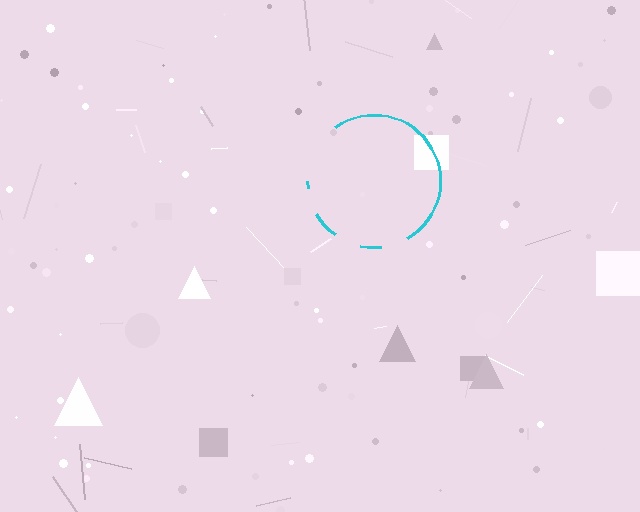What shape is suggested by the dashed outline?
The dashed outline suggests a circle.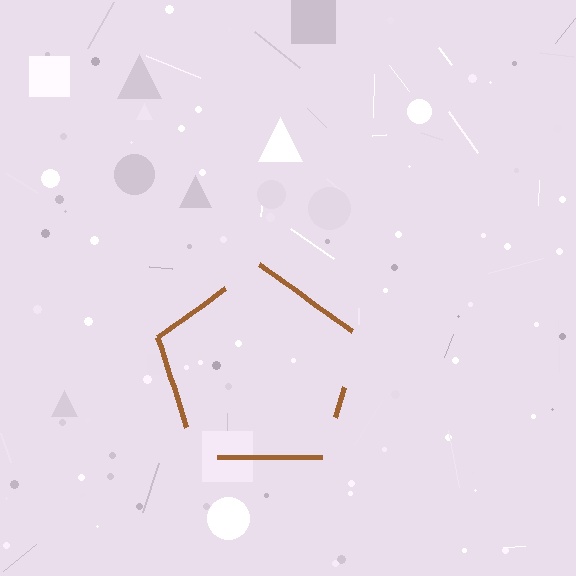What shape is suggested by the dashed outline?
The dashed outline suggests a pentagon.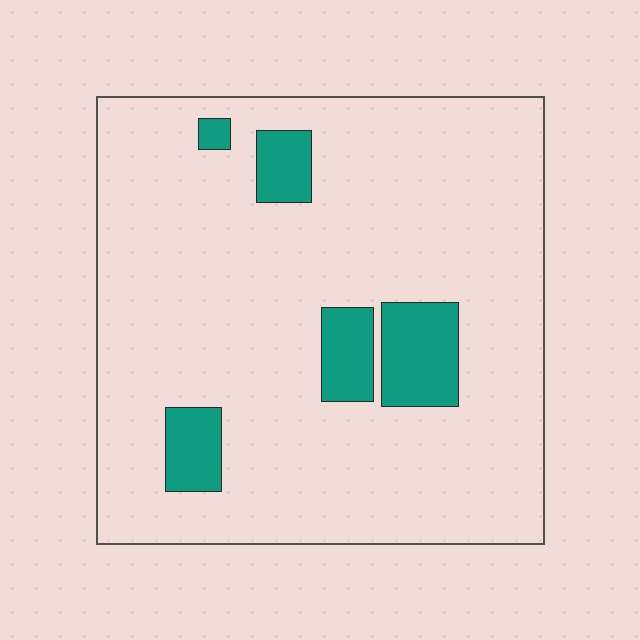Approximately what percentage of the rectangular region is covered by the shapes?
Approximately 10%.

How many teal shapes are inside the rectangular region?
5.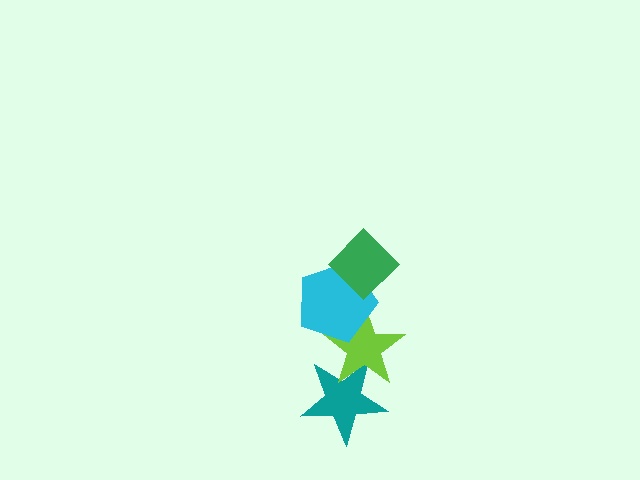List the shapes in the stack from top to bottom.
From top to bottom: the green diamond, the cyan pentagon, the lime star, the teal star.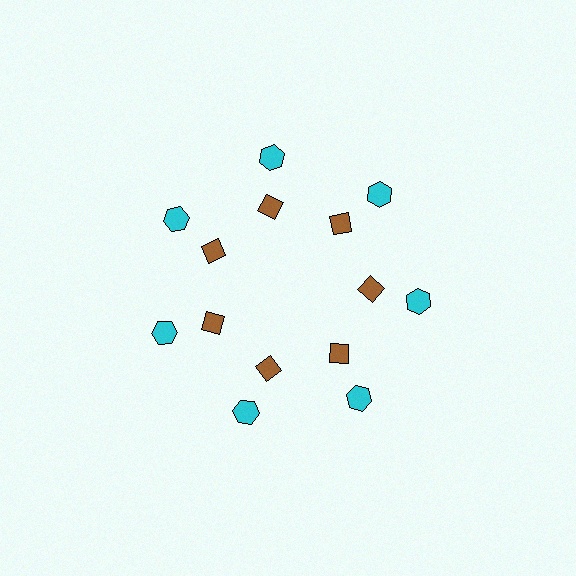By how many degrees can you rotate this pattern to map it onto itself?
The pattern maps onto itself every 51 degrees of rotation.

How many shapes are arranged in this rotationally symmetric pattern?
There are 14 shapes, arranged in 7 groups of 2.